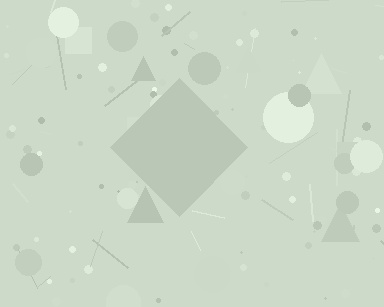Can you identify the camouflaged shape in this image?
The camouflaged shape is a diamond.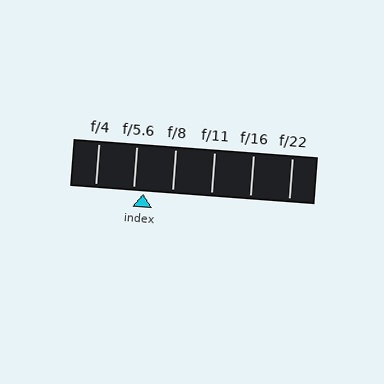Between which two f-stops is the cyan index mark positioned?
The index mark is between f/5.6 and f/8.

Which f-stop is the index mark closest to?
The index mark is closest to f/5.6.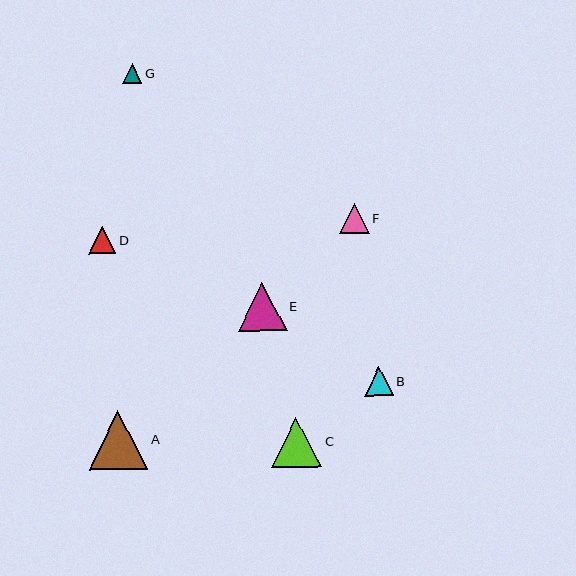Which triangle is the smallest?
Triangle G is the smallest with a size of approximately 19 pixels.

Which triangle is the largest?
Triangle A is the largest with a size of approximately 58 pixels.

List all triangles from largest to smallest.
From largest to smallest: A, C, E, F, B, D, G.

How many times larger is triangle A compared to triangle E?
Triangle A is approximately 1.2 times the size of triangle E.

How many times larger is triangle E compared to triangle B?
Triangle E is approximately 1.7 times the size of triangle B.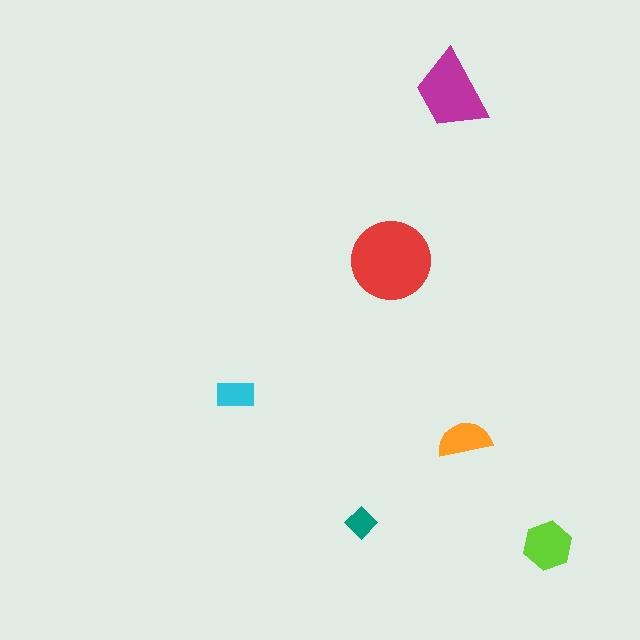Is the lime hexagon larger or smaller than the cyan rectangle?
Larger.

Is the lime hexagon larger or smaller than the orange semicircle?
Larger.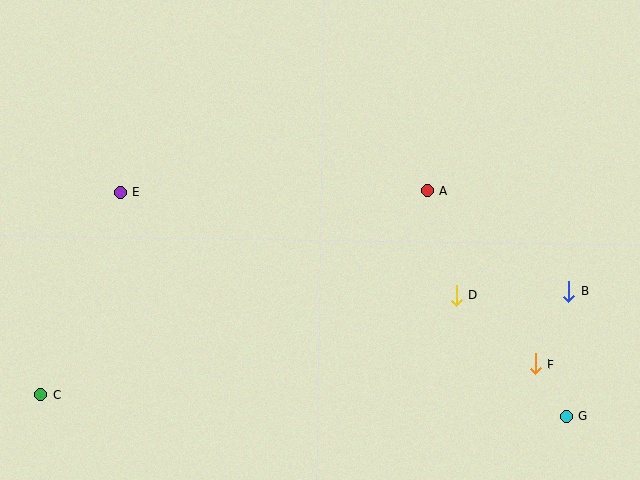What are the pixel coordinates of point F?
Point F is at (536, 364).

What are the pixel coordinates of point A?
Point A is at (427, 190).